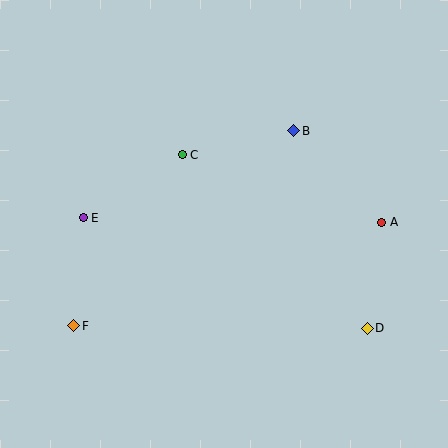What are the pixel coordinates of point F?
Point F is at (74, 326).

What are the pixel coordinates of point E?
Point E is at (83, 218).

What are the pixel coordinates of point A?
Point A is at (382, 222).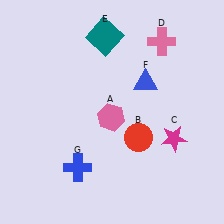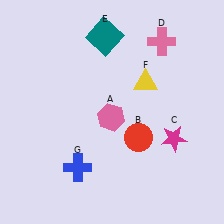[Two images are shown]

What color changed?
The triangle (F) changed from blue in Image 1 to yellow in Image 2.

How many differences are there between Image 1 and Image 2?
There is 1 difference between the two images.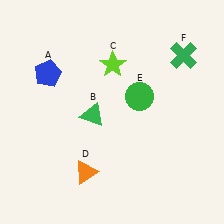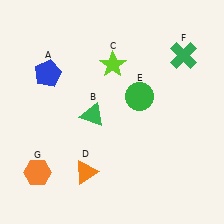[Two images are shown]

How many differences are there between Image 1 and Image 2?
There is 1 difference between the two images.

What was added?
An orange hexagon (G) was added in Image 2.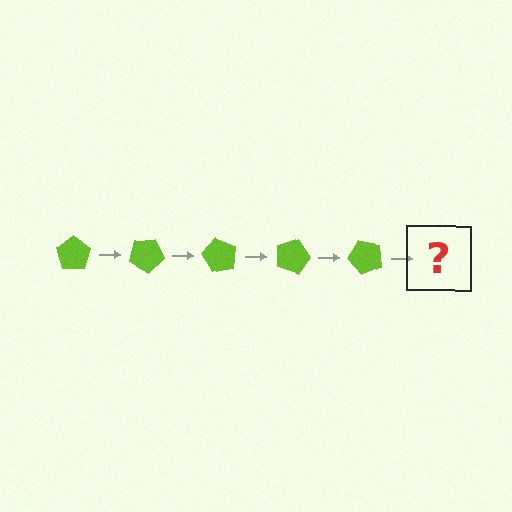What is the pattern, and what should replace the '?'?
The pattern is that the pentagon rotates 30 degrees each step. The '?' should be a lime pentagon rotated 150 degrees.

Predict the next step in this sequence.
The next step is a lime pentagon rotated 150 degrees.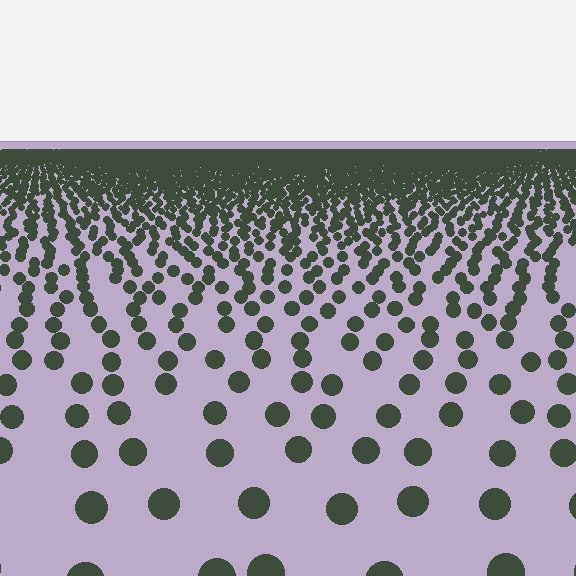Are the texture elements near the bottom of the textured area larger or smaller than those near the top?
Larger. Near the bottom, elements are closer to the viewer and appear at a bigger on-screen size.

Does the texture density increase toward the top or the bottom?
Density increases toward the top.